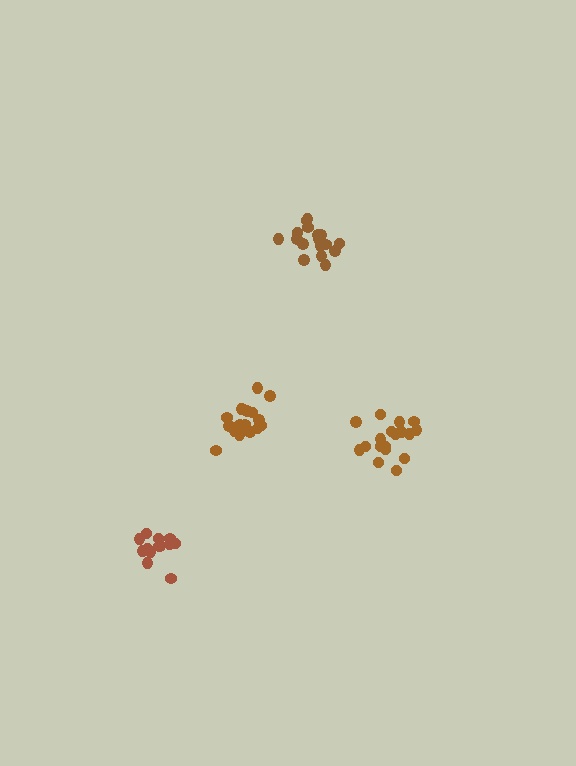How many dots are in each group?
Group 1: 18 dots, Group 2: 19 dots, Group 3: 14 dots, Group 4: 19 dots (70 total).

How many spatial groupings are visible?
There are 4 spatial groupings.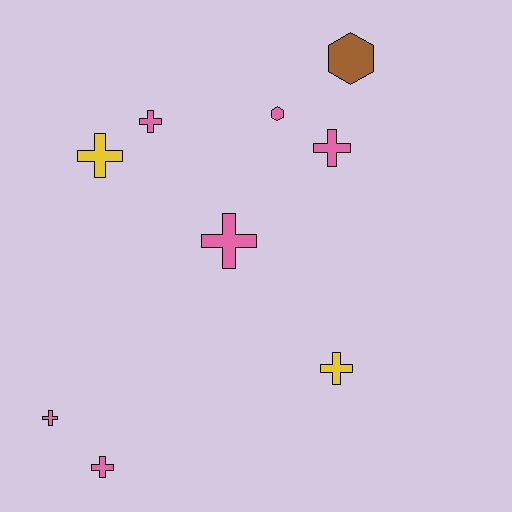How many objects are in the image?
There are 9 objects.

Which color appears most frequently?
Pink, with 6 objects.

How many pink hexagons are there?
There is 1 pink hexagon.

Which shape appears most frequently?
Cross, with 7 objects.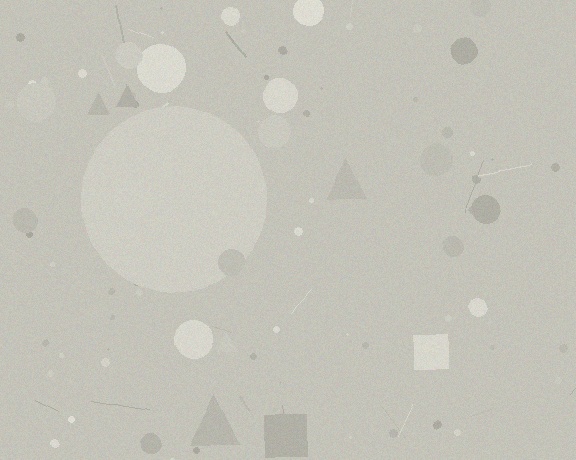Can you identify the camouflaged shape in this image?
The camouflaged shape is a circle.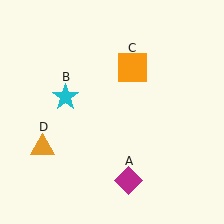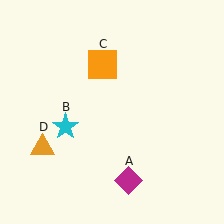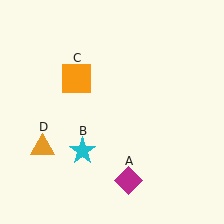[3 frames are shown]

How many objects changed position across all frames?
2 objects changed position: cyan star (object B), orange square (object C).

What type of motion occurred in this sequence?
The cyan star (object B), orange square (object C) rotated counterclockwise around the center of the scene.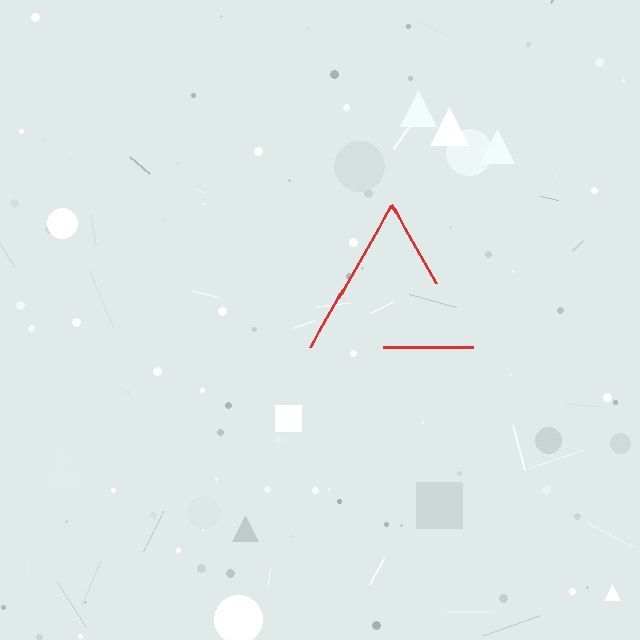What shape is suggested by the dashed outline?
The dashed outline suggests a triangle.